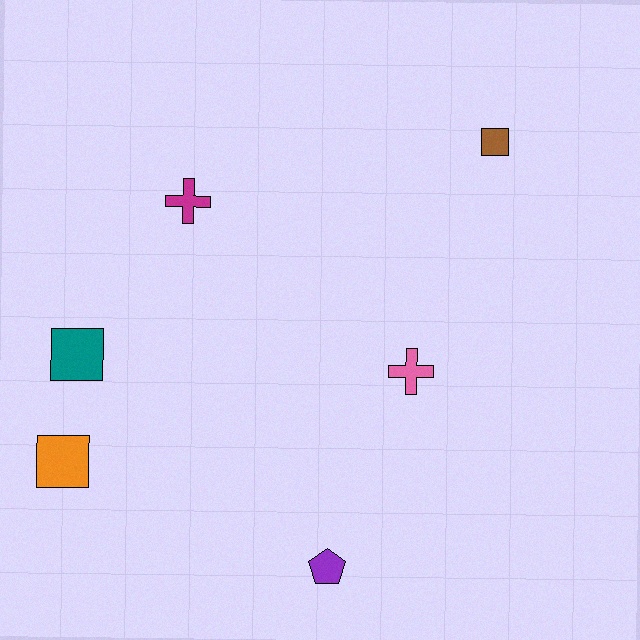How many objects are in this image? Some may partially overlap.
There are 6 objects.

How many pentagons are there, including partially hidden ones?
There is 1 pentagon.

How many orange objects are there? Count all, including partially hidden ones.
There is 1 orange object.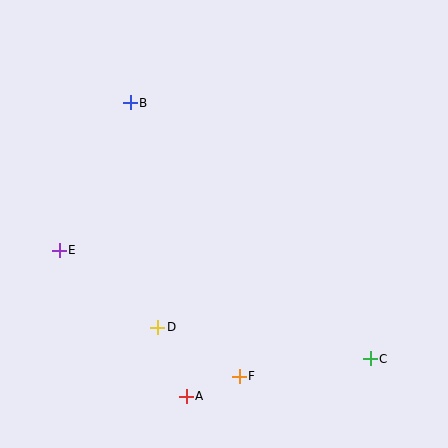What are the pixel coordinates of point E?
Point E is at (59, 250).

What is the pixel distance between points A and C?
The distance between A and C is 188 pixels.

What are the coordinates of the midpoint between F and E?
The midpoint between F and E is at (149, 313).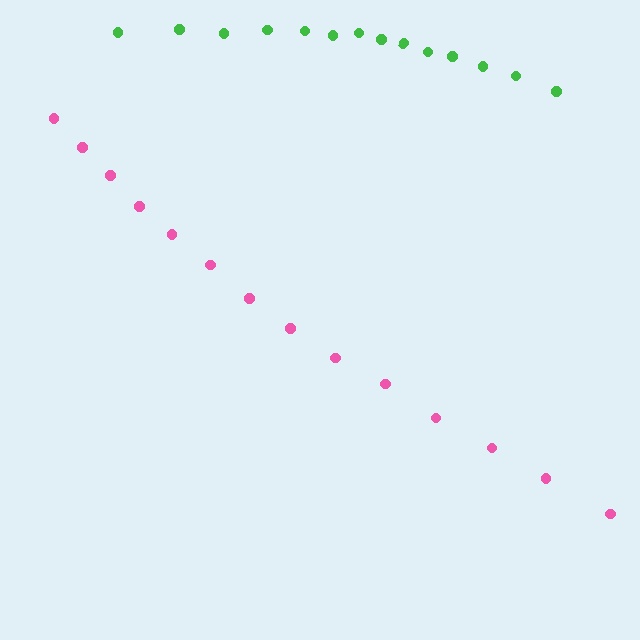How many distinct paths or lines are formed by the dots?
There are 2 distinct paths.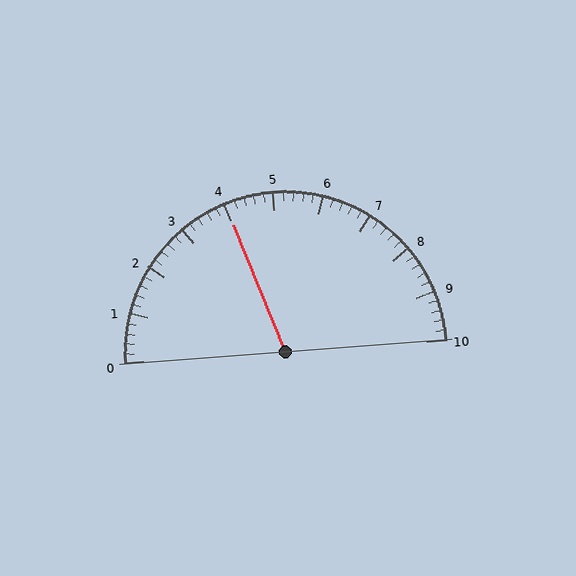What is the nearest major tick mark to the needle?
The nearest major tick mark is 4.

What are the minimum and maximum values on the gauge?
The gauge ranges from 0 to 10.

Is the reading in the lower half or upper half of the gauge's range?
The reading is in the lower half of the range (0 to 10).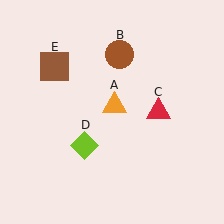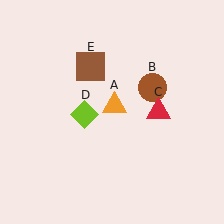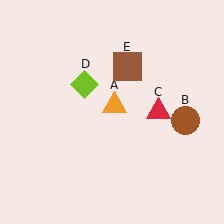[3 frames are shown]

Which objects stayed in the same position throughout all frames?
Orange triangle (object A) and red triangle (object C) remained stationary.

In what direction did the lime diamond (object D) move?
The lime diamond (object D) moved up.